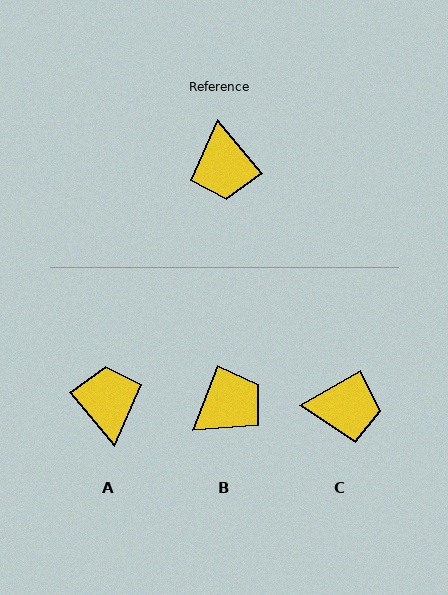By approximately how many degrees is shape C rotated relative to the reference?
Approximately 80 degrees counter-clockwise.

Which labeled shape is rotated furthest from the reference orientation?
A, about 180 degrees away.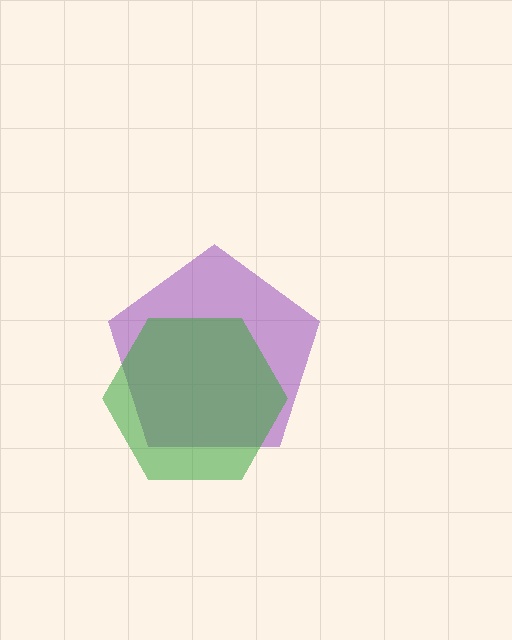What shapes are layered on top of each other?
The layered shapes are: a purple pentagon, a green hexagon.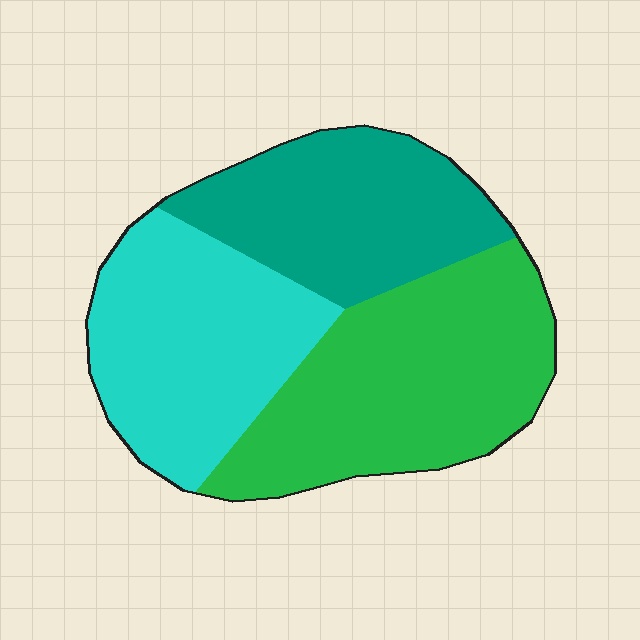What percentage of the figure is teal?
Teal takes up about one quarter (1/4) of the figure.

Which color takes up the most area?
Green, at roughly 40%.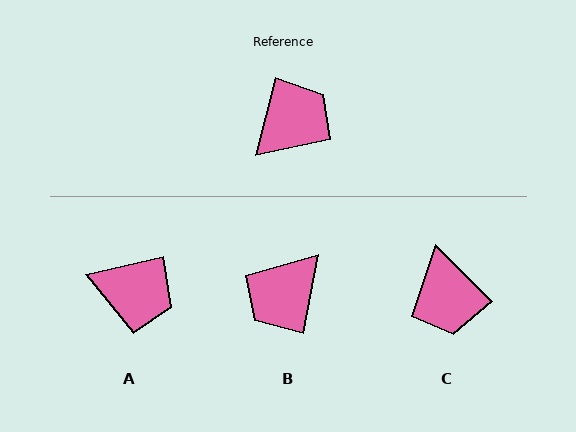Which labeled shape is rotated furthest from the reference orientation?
B, about 177 degrees away.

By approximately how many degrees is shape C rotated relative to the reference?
Approximately 120 degrees clockwise.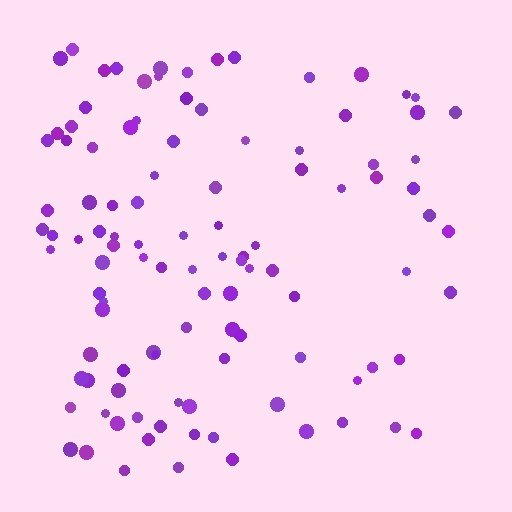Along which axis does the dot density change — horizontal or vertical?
Horizontal.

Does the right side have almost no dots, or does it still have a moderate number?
Still a moderate number, just noticeably fewer than the left.